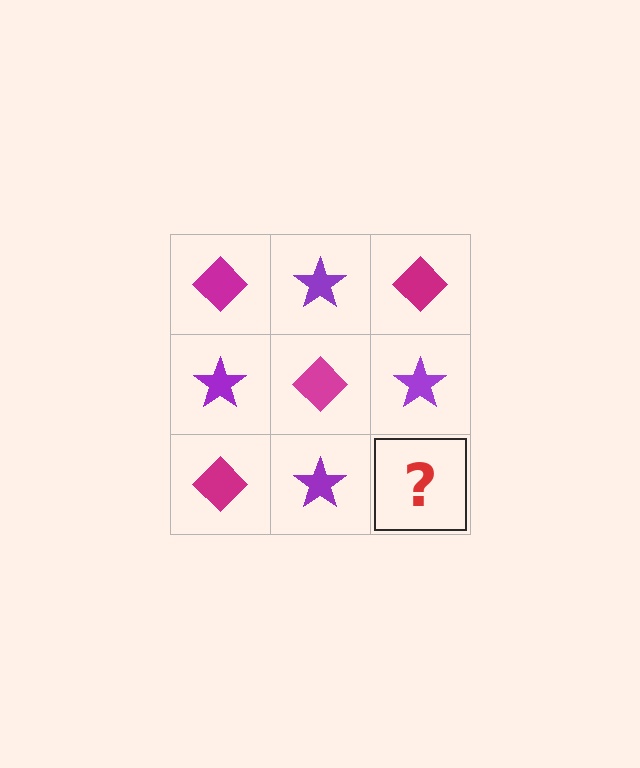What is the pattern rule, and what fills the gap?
The rule is that it alternates magenta diamond and purple star in a checkerboard pattern. The gap should be filled with a magenta diamond.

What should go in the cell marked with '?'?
The missing cell should contain a magenta diamond.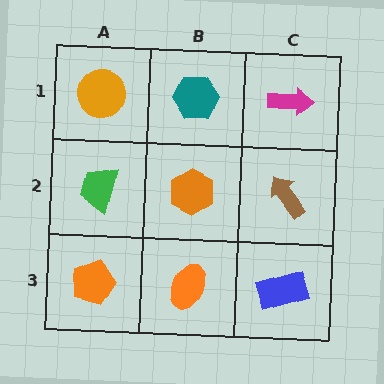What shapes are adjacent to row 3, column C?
A brown arrow (row 2, column C), an orange ellipse (row 3, column B).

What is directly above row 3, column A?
A green trapezoid.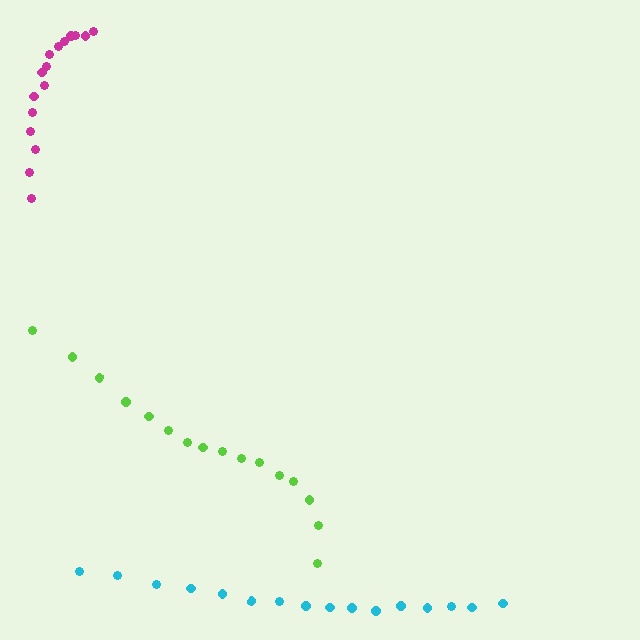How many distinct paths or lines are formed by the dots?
There are 3 distinct paths.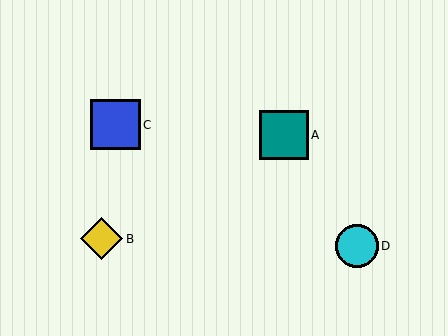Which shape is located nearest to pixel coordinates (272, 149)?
The teal square (labeled A) at (284, 135) is nearest to that location.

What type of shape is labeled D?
Shape D is a cyan circle.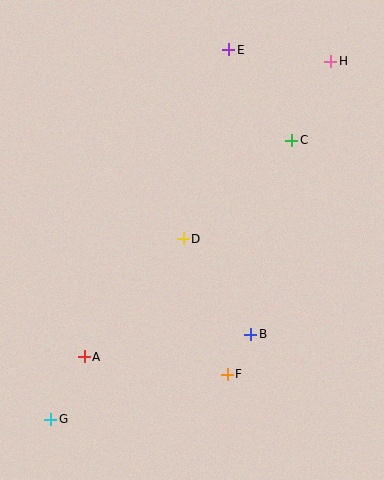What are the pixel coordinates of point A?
Point A is at (84, 357).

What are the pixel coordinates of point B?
Point B is at (251, 334).